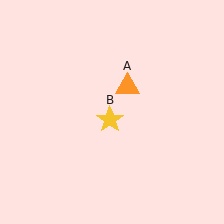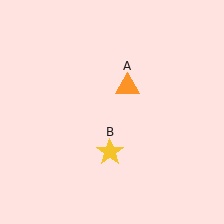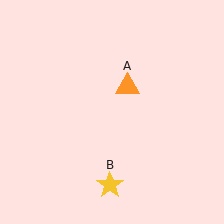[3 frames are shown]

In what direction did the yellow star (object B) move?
The yellow star (object B) moved down.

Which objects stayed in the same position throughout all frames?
Orange triangle (object A) remained stationary.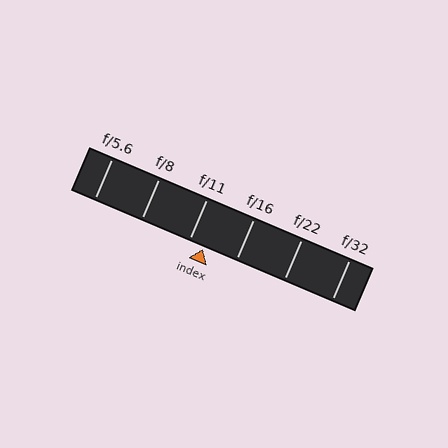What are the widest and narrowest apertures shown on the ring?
The widest aperture shown is f/5.6 and the narrowest is f/32.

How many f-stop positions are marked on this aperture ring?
There are 6 f-stop positions marked.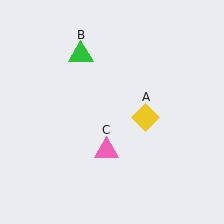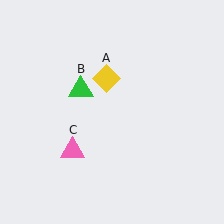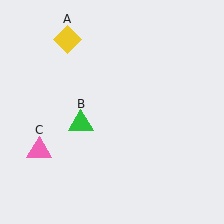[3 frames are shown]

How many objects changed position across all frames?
3 objects changed position: yellow diamond (object A), green triangle (object B), pink triangle (object C).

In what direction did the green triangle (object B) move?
The green triangle (object B) moved down.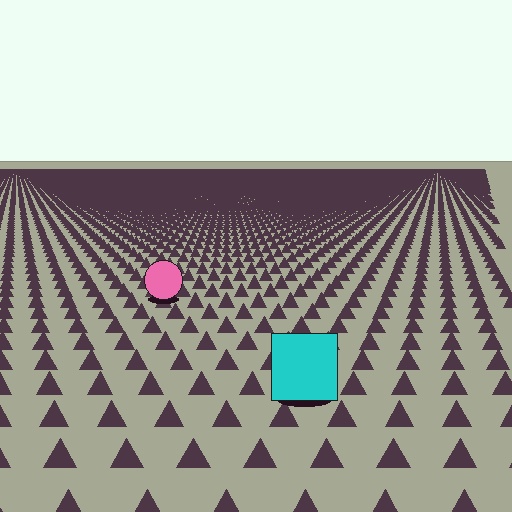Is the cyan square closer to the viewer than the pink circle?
Yes. The cyan square is closer — you can tell from the texture gradient: the ground texture is coarser near it.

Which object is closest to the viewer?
The cyan square is closest. The texture marks near it are larger and more spread out.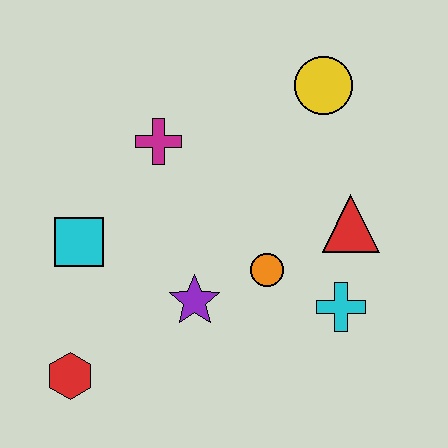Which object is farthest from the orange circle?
The red hexagon is farthest from the orange circle.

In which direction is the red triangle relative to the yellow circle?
The red triangle is below the yellow circle.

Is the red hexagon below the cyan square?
Yes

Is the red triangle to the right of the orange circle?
Yes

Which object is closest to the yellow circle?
The red triangle is closest to the yellow circle.